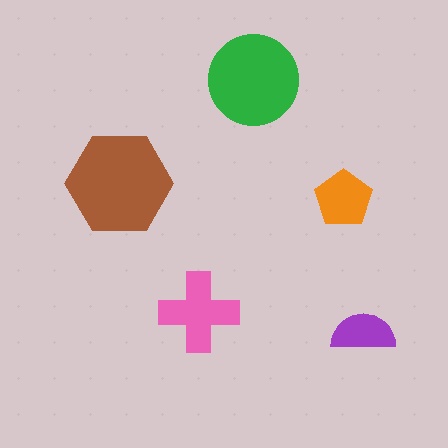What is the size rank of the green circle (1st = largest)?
2nd.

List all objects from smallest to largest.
The purple semicircle, the orange pentagon, the pink cross, the green circle, the brown hexagon.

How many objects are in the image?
There are 5 objects in the image.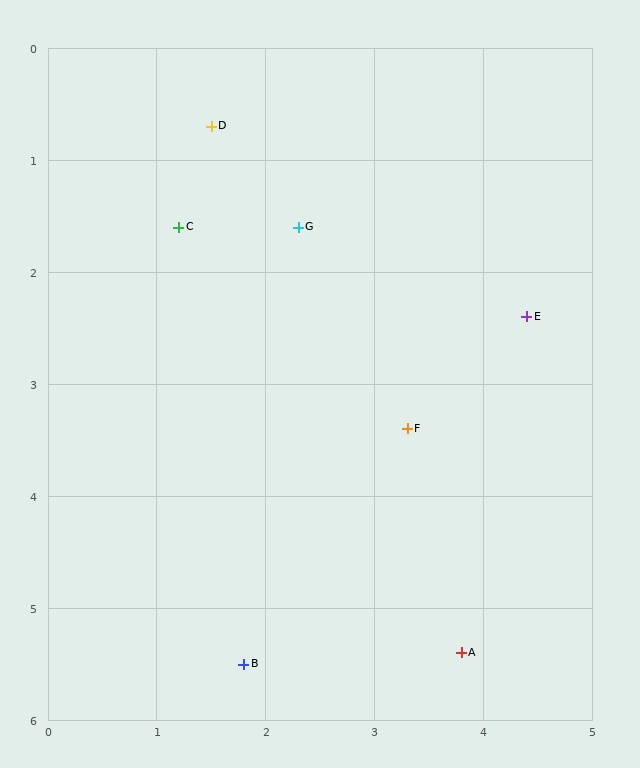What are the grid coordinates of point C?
Point C is at approximately (1.2, 1.6).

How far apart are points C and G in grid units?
Points C and G are about 1.1 grid units apart.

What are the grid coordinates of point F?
Point F is at approximately (3.3, 3.4).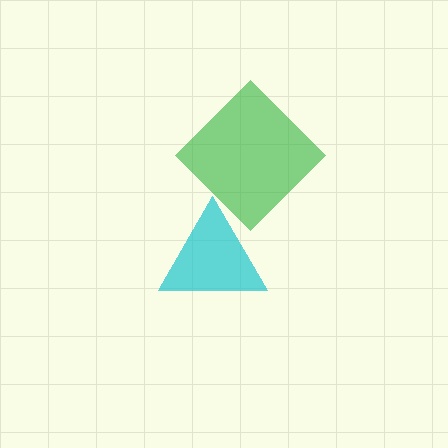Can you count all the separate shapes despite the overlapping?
Yes, there are 2 separate shapes.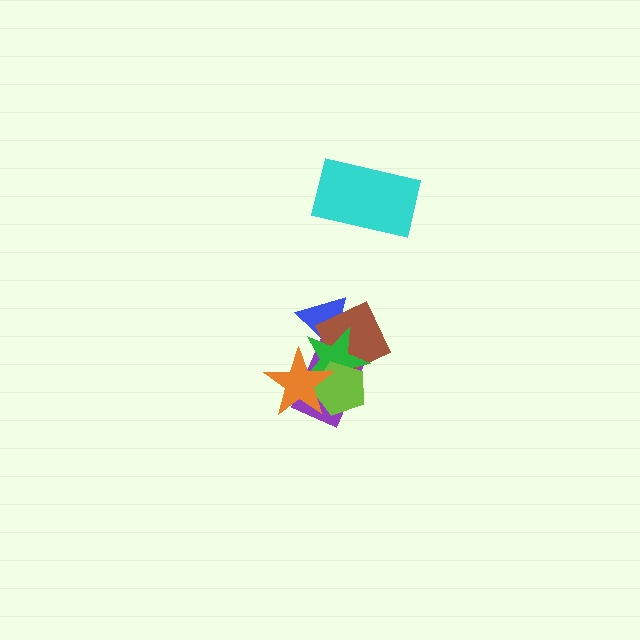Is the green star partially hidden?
Yes, it is partially covered by another shape.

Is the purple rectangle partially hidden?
Yes, it is partially covered by another shape.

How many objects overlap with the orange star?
3 objects overlap with the orange star.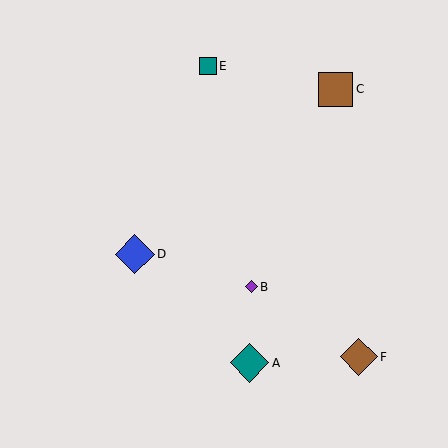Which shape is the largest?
The blue diamond (labeled D) is the largest.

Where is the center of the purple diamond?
The center of the purple diamond is at (251, 287).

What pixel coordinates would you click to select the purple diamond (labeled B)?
Click at (251, 287) to select the purple diamond B.